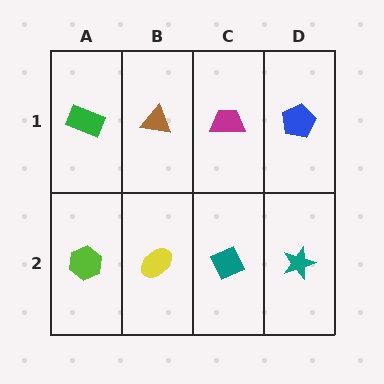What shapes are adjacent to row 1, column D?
A teal star (row 2, column D), a magenta trapezoid (row 1, column C).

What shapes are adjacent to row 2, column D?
A blue pentagon (row 1, column D), a teal diamond (row 2, column C).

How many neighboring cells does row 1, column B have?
3.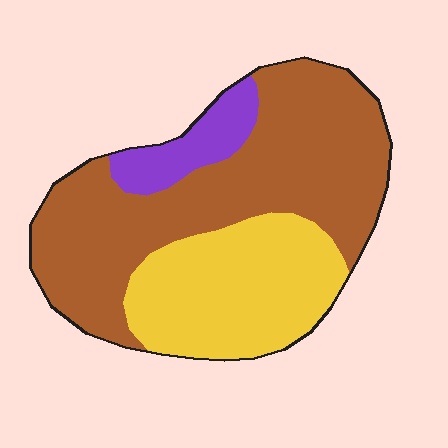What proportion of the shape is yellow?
Yellow takes up between a sixth and a third of the shape.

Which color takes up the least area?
Purple, at roughly 10%.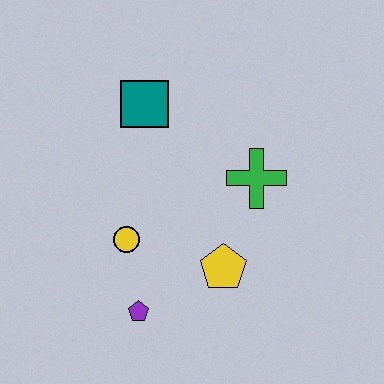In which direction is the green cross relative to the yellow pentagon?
The green cross is above the yellow pentagon.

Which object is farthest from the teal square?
The purple pentagon is farthest from the teal square.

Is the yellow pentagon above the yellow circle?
No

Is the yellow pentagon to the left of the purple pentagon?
No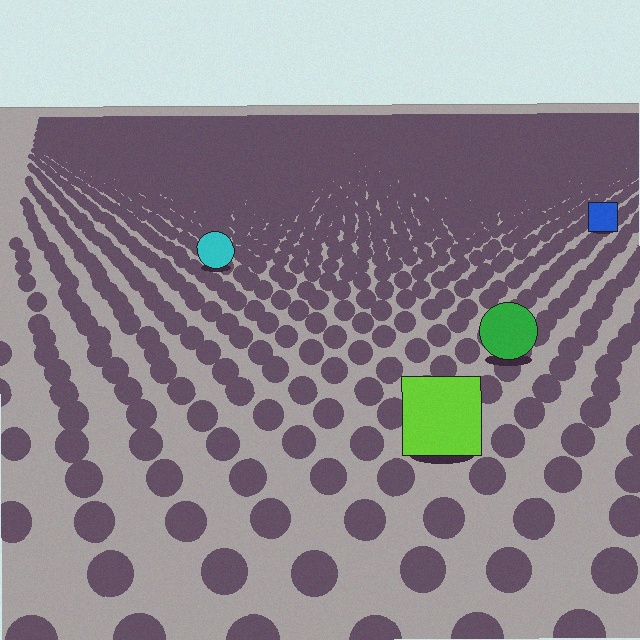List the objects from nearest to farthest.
From nearest to farthest: the lime square, the green circle, the cyan circle, the blue square.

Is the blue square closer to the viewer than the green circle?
No. The green circle is closer — you can tell from the texture gradient: the ground texture is coarser near it.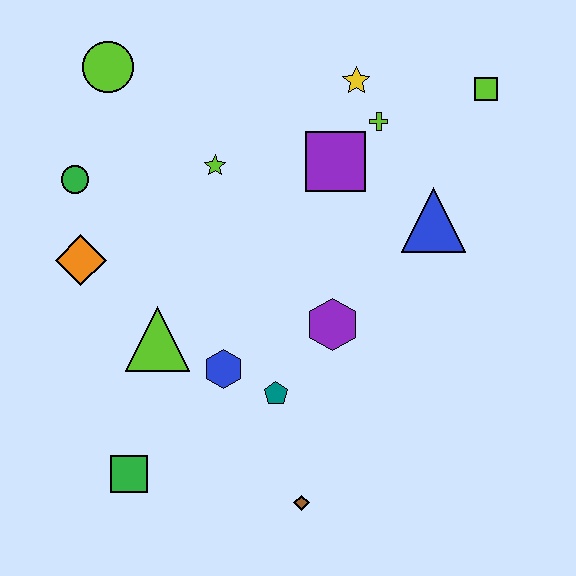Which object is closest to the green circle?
The orange diamond is closest to the green circle.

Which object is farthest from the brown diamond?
The lime circle is farthest from the brown diamond.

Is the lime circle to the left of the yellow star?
Yes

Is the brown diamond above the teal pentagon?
No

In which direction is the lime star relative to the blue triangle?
The lime star is to the left of the blue triangle.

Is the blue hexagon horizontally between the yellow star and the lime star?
Yes